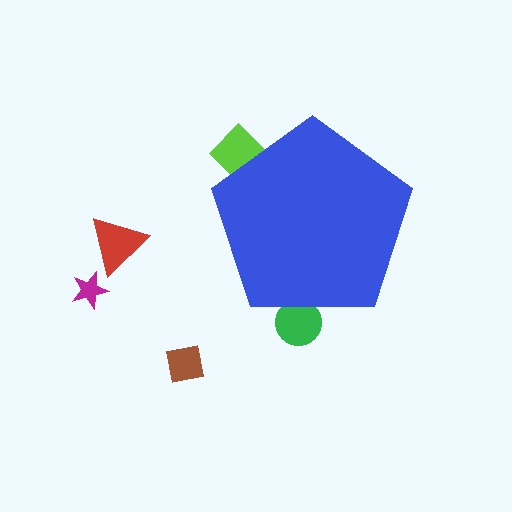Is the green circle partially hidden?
Yes, the green circle is partially hidden behind the blue pentagon.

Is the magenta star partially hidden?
No, the magenta star is fully visible.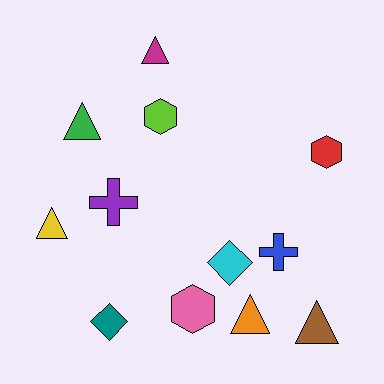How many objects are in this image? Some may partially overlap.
There are 12 objects.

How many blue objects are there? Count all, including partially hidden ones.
There is 1 blue object.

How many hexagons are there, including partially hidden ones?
There are 3 hexagons.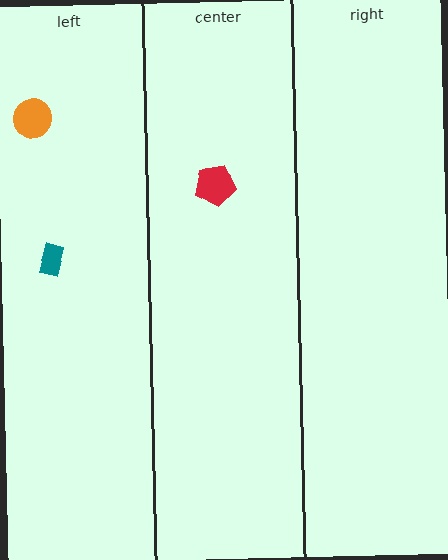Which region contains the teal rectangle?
The left region.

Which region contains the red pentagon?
The center region.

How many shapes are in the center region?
1.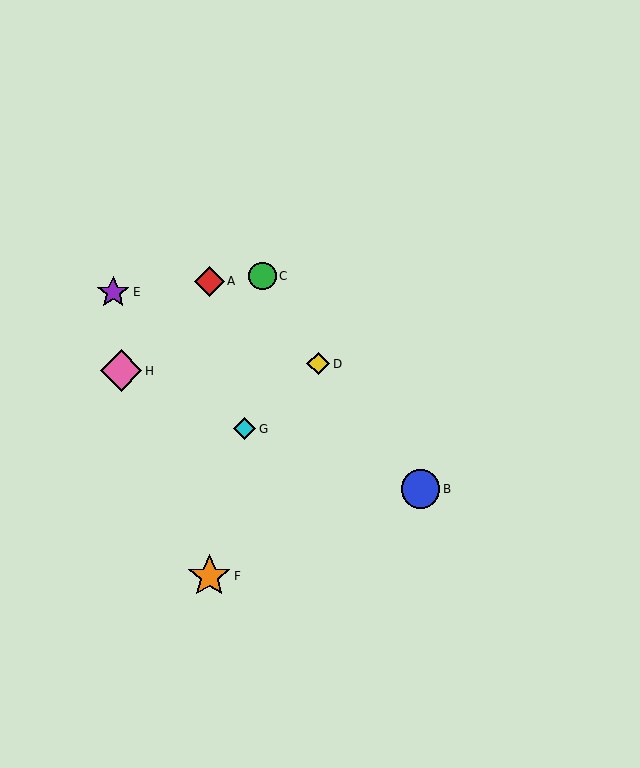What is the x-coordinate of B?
Object B is at x≈420.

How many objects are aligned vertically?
2 objects (A, F) are aligned vertically.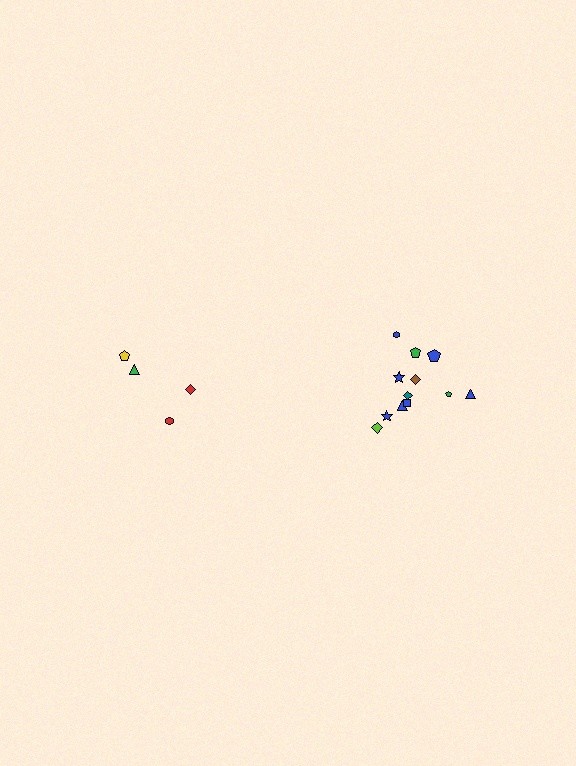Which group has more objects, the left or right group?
The right group.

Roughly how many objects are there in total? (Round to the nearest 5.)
Roughly 15 objects in total.